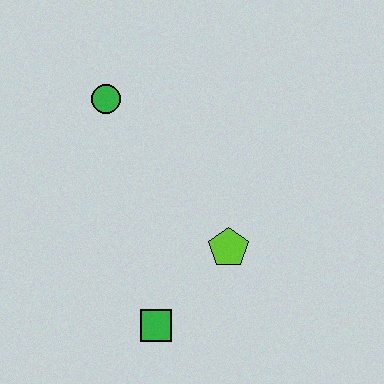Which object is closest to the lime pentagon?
The green square is closest to the lime pentagon.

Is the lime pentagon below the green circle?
Yes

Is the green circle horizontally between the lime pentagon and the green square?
No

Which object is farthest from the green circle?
The green square is farthest from the green circle.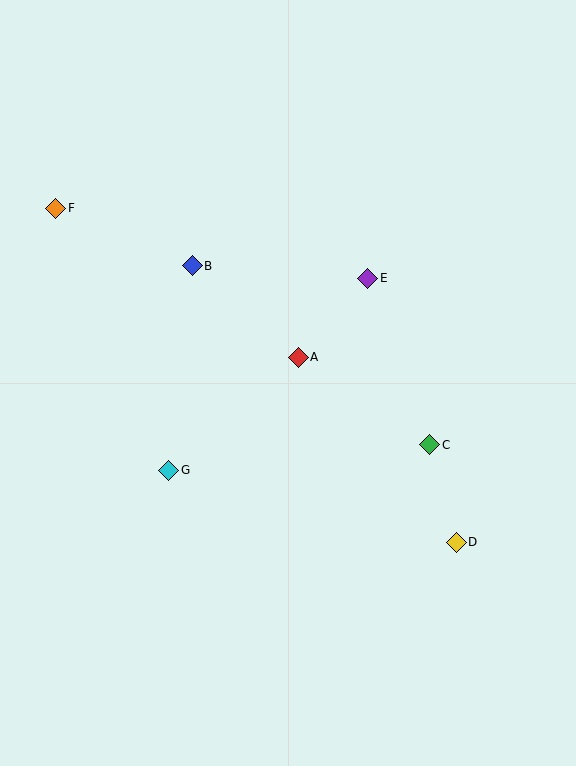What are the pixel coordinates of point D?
Point D is at (456, 542).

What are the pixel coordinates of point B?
Point B is at (192, 266).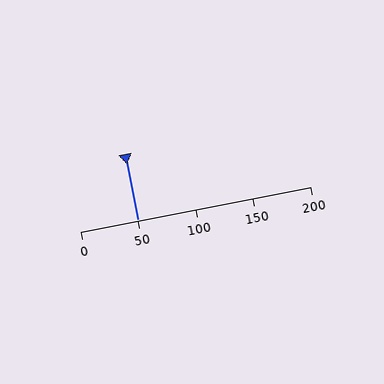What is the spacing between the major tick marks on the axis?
The major ticks are spaced 50 apart.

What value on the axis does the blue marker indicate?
The marker indicates approximately 50.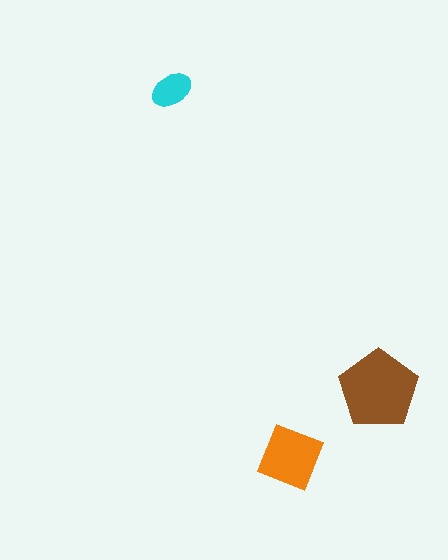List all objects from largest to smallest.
The brown pentagon, the orange square, the cyan ellipse.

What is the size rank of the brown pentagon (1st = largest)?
1st.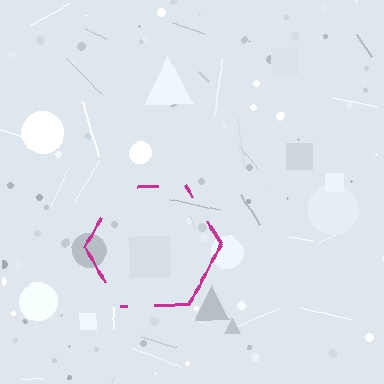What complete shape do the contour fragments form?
The contour fragments form a hexagon.